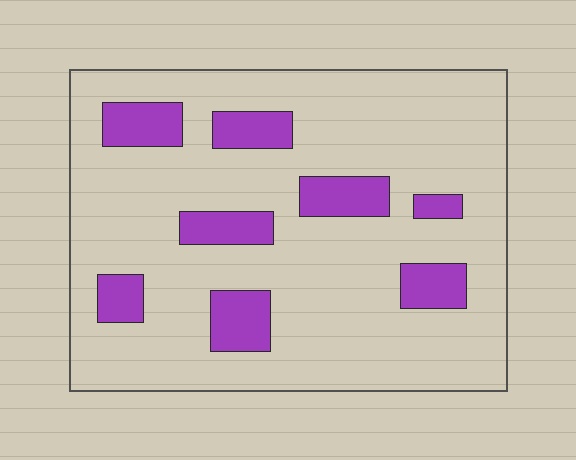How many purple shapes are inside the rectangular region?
8.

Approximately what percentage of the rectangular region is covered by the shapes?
Approximately 15%.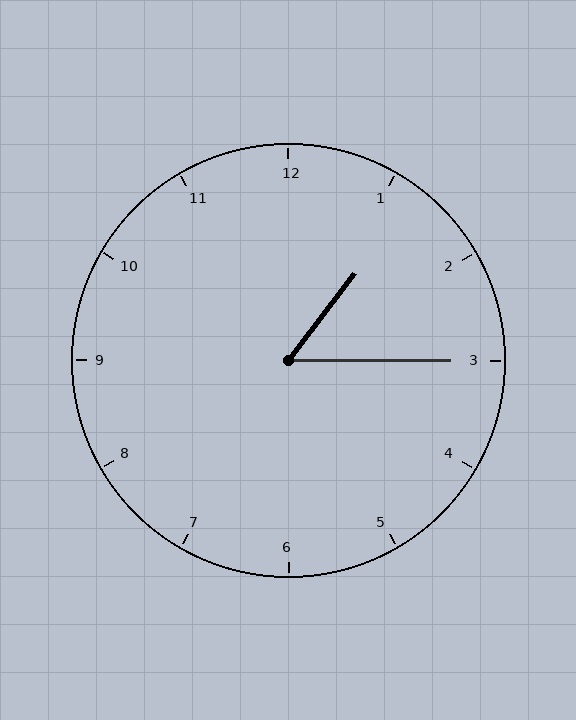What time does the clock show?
1:15.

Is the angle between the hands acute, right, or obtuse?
It is acute.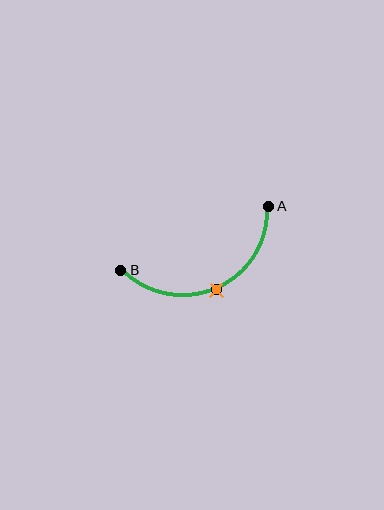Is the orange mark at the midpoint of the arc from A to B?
Yes. The orange mark lies on the arc at equal arc-length from both A and B — it is the arc midpoint.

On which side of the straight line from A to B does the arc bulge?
The arc bulges below the straight line connecting A and B.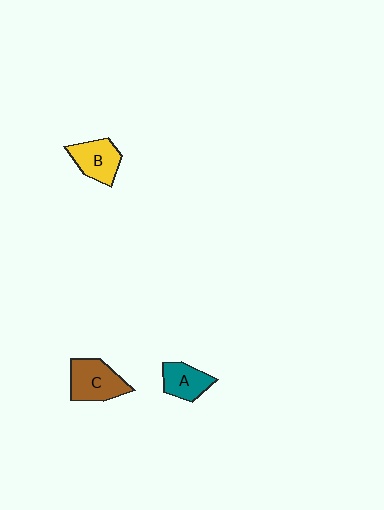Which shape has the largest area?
Shape C (brown).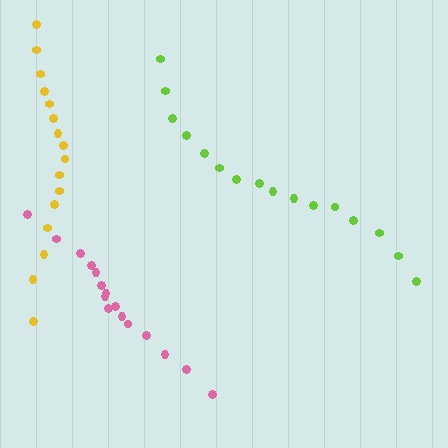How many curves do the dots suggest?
There are 3 distinct paths.